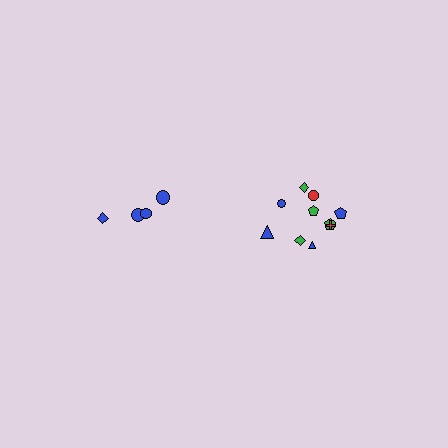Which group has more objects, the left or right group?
The right group.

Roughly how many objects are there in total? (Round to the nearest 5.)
Roughly 15 objects in total.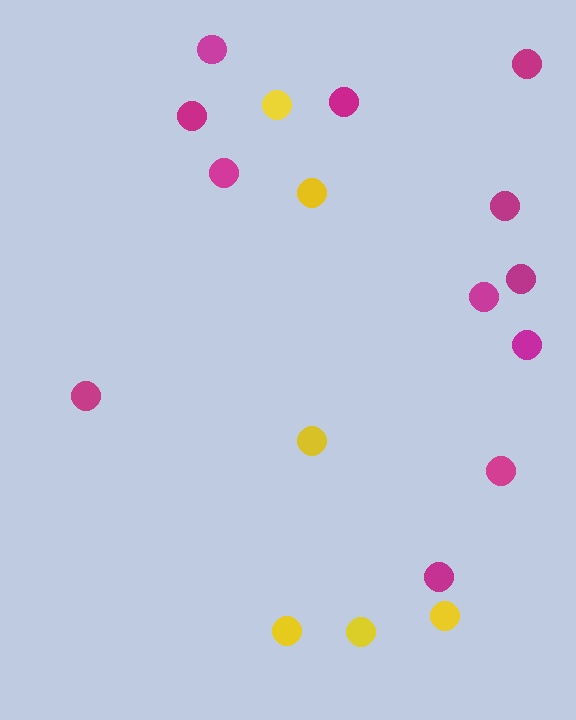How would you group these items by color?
There are 2 groups: one group of magenta circles (12) and one group of yellow circles (6).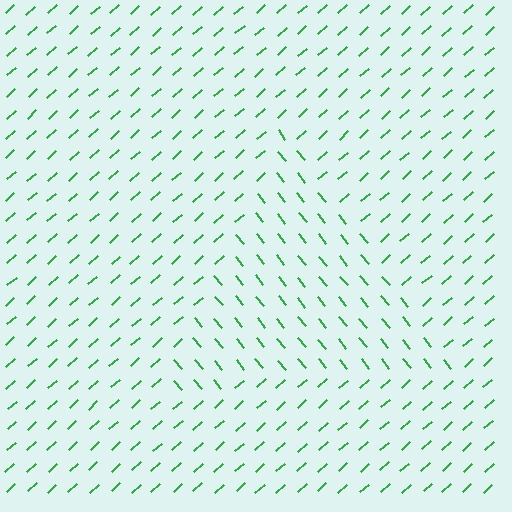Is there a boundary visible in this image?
Yes, there is a texture boundary formed by a change in line orientation.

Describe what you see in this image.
The image is filled with small green line segments. A triangle region in the image has lines oriented differently from the surrounding lines, creating a visible texture boundary.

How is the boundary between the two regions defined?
The boundary is defined purely by a change in line orientation (approximately 87 degrees difference). All lines are the same color and thickness.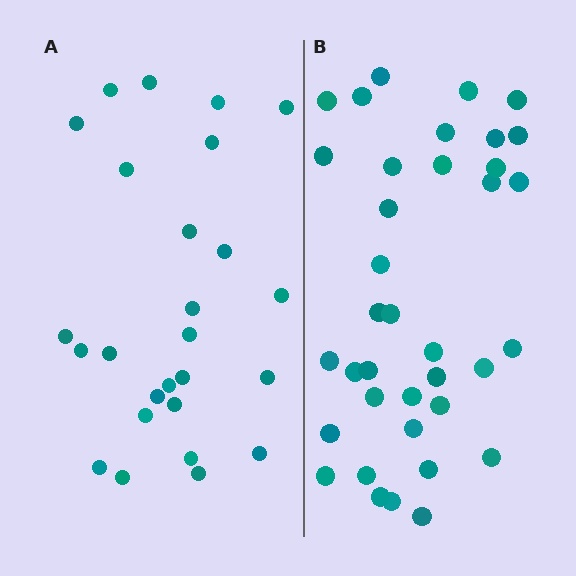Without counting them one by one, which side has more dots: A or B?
Region B (the right region) has more dots.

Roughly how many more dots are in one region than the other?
Region B has roughly 12 or so more dots than region A.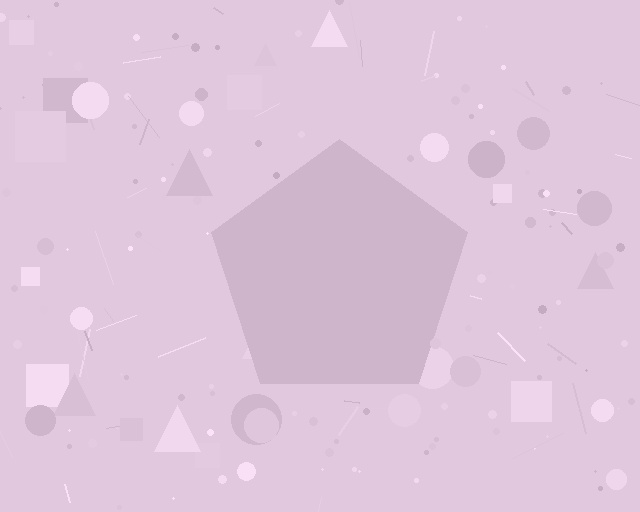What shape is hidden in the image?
A pentagon is hidden in the image.